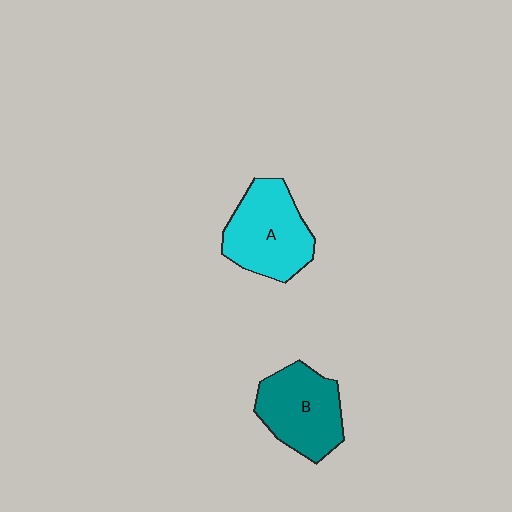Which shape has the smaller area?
Shape B (teal).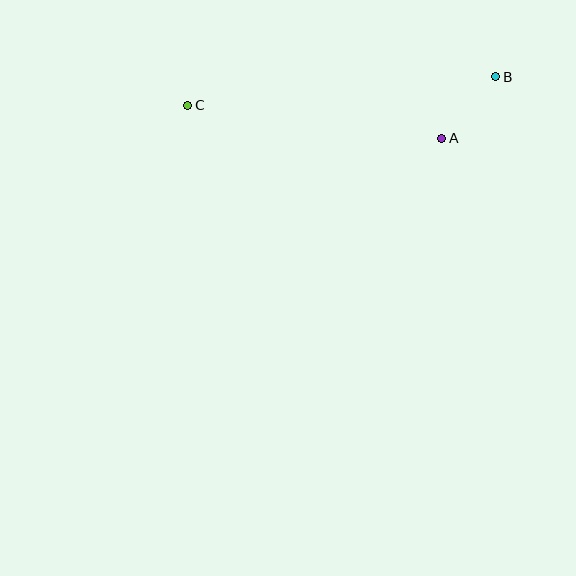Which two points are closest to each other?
Points A and B are closest to each other.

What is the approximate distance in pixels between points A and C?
The distance between A and C is approximately 256 pixels.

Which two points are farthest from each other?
Points B and C are farthest from each other.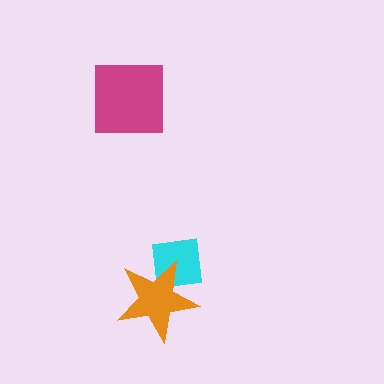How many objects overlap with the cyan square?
1 object overlaps with the cyan square.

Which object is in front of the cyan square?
The orange star is in front of the cyan square.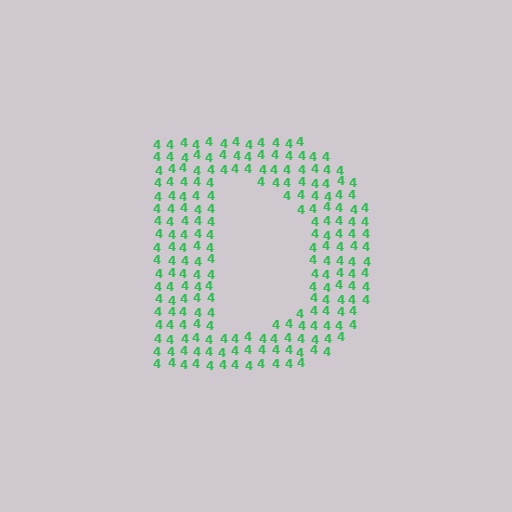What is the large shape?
The large shape is the letter D.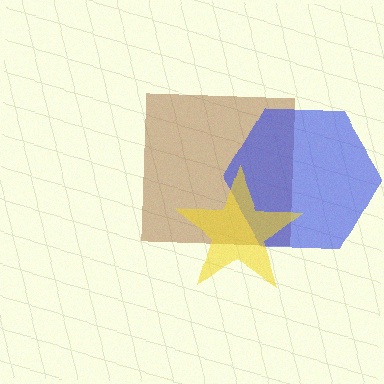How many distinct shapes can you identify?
There are 3 distinct shapes: a brown square, a blue hexagon, a yellow star.